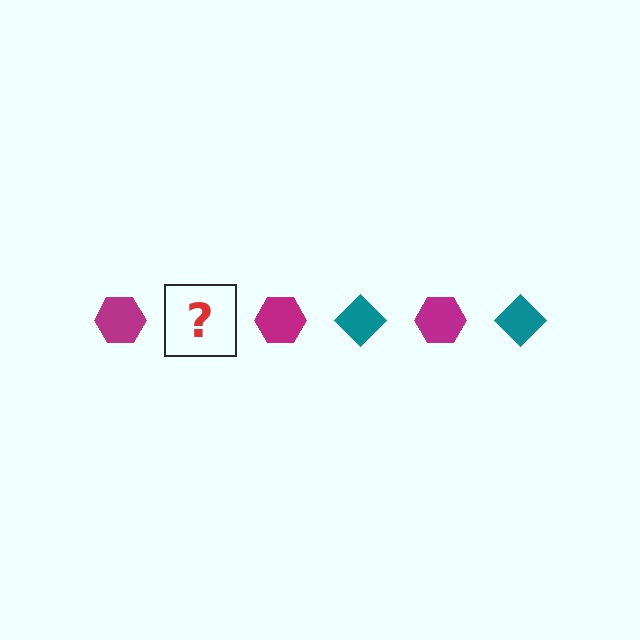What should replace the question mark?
The question mark should be replaced with a teal diamond.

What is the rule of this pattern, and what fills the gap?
The rule is that the pattern alternates between magenta hexagon and teal diamond. The gap should be filled with a teal diamond.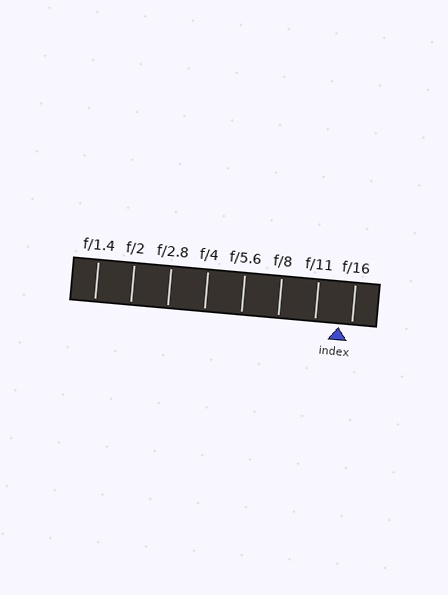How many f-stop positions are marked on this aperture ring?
There are 8 f-stop positions marked.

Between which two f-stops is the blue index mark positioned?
The index mark is between f/11 and f/16.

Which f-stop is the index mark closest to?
The index mark is closest to f/16.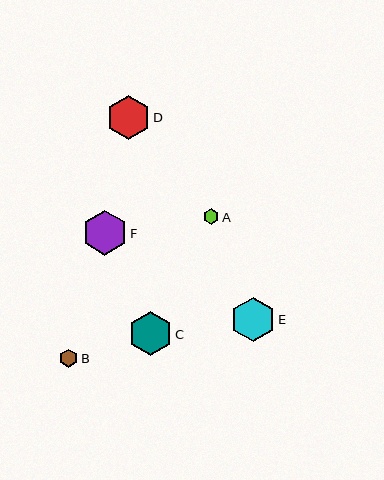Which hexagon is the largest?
Hexagon F is the largest with a size of approximately 45 pixels.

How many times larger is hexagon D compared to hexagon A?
Hexagon D is approximately 2.9 times the size of hexagon A.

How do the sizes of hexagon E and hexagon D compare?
Hexagon E and hexagon D are approximately the same size.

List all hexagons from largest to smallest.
From largest to smallest: F, E, D, C, B, A.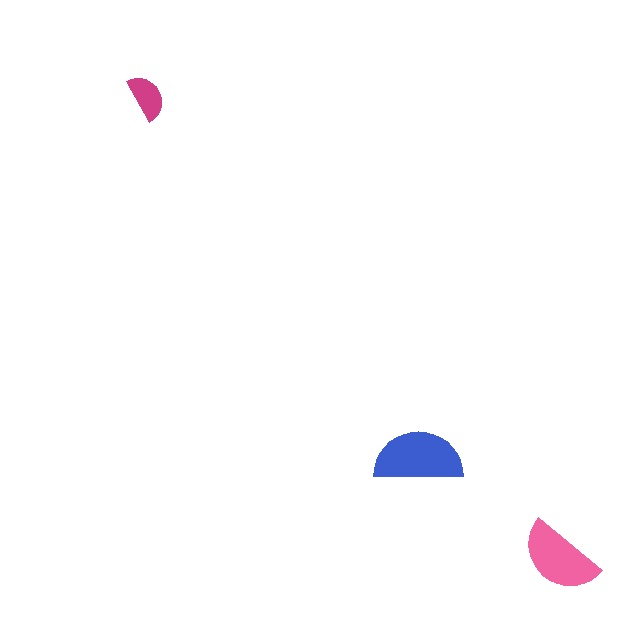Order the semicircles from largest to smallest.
the blue one, the pink one, the magenta one.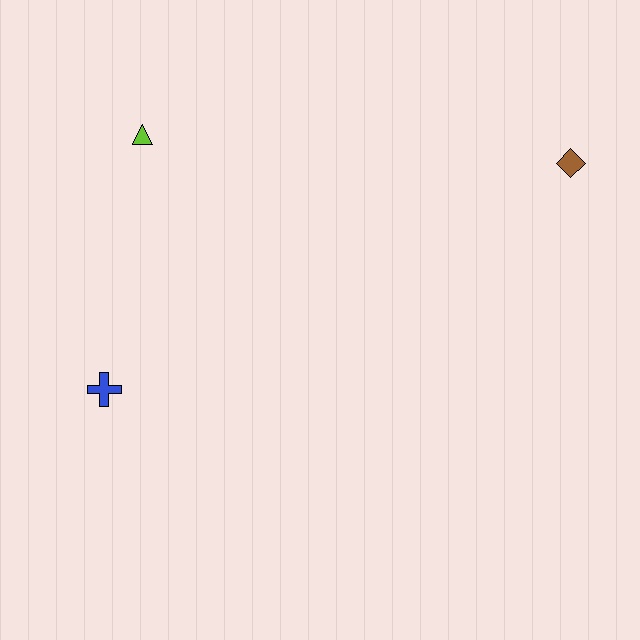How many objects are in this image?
There are 3 objects.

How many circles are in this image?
There are no circles.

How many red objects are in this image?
There are no red objects.